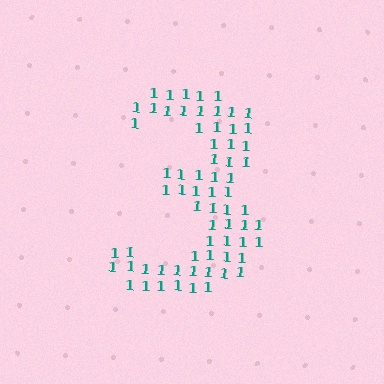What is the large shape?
The large shape is the digit 3.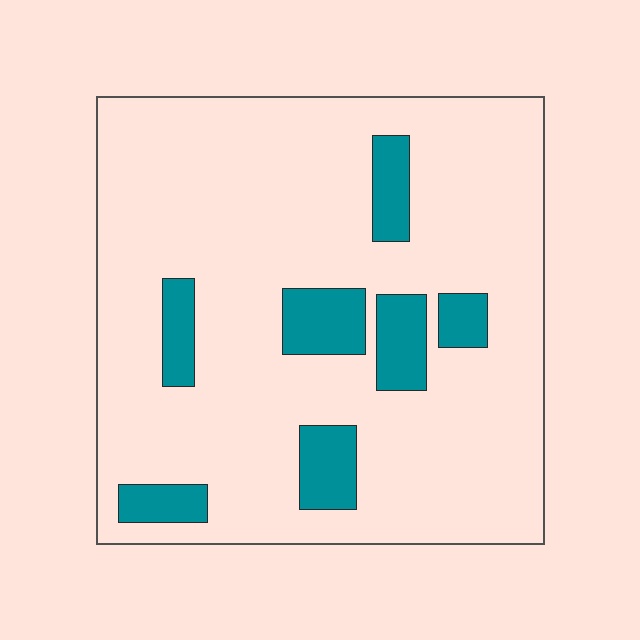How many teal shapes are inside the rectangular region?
7.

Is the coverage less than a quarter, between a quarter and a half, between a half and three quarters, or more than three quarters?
Less than a quarter.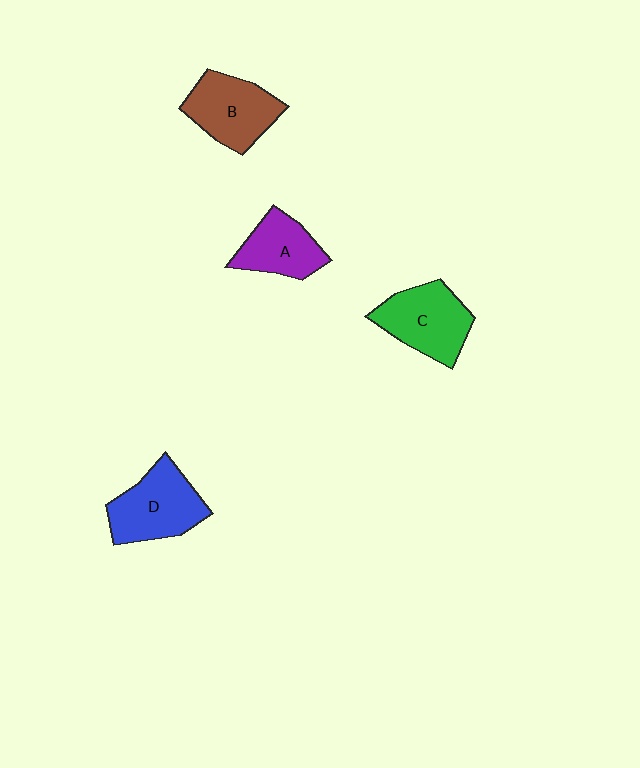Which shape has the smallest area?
Shape A (purple).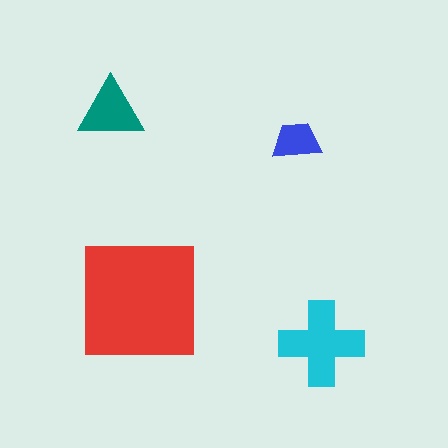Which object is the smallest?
The blue trapezoid.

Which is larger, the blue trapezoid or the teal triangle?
The teal triangle.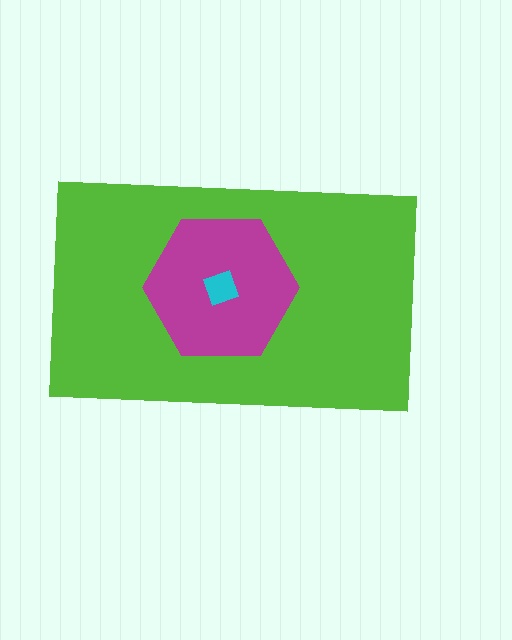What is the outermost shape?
The lime rectangle.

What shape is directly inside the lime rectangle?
The magenta hexagon.